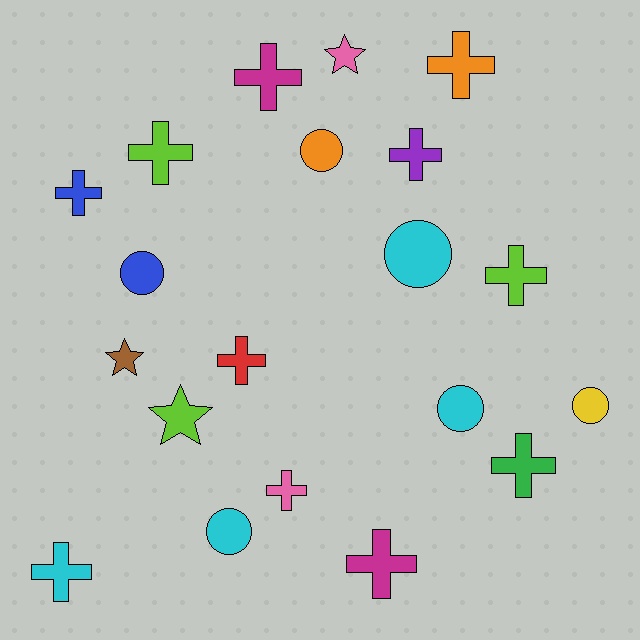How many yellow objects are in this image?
There is 1 yellow object.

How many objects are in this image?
There are 20 objects.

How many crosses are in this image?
There are 11 crosses.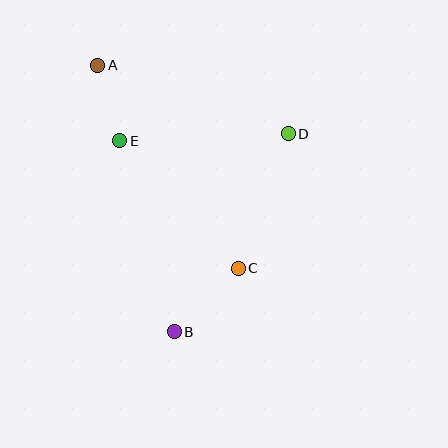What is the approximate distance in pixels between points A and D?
The distance between A and D is approximately 203 pixels.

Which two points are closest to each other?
Points A and E are closest to each other.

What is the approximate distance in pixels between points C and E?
The distance between C and E is approximately 174 pixels.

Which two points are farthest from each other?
Points A and B are farthest from each other.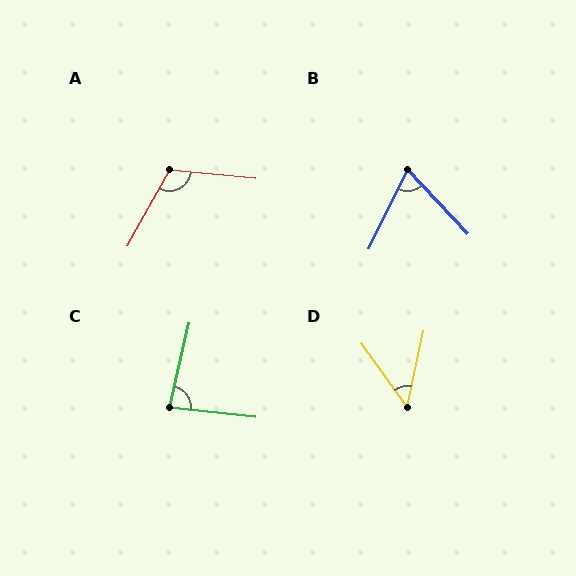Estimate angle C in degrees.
Approximately 83 degrees.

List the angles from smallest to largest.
D (48°), B (69°), C (83°), A (114°).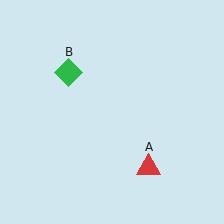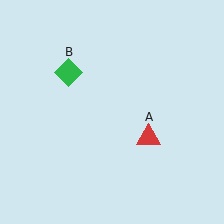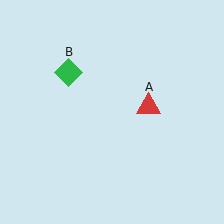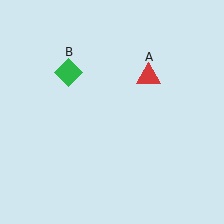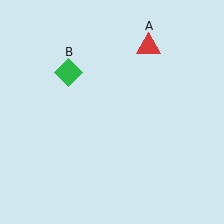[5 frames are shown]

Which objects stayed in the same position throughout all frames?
Green diamond (object B) remained stationary.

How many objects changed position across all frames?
1 object changed position: red triangle (object A).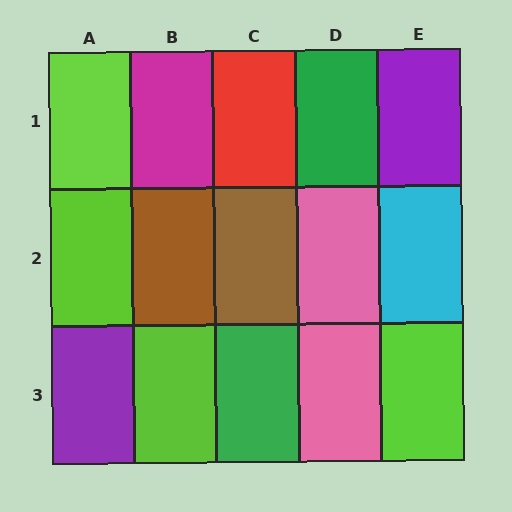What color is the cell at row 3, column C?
Green.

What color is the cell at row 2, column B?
Brown.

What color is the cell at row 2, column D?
Pink.